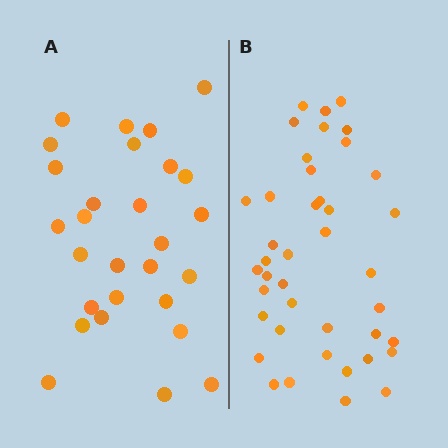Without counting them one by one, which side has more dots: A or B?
Region B (the right region) has more dots.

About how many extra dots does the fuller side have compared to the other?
Region B has approximately 15 more dots than region A.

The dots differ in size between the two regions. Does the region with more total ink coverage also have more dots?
No. Region A has more total ink coverage because its dots are larger, but region B actually contains more individual dots. Total area can be misleading — the number of items is what matters here.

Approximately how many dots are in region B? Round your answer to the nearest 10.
About 40 dots. (The exact count is 41, which rounds to 40.)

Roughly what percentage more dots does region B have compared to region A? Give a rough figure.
About 45% more.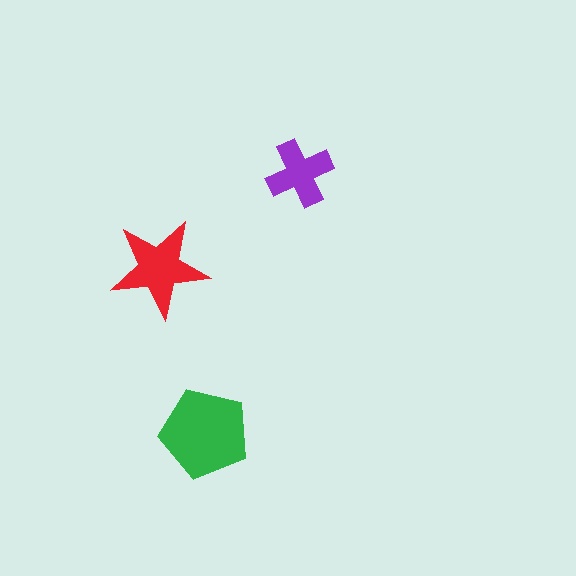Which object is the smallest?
The purple cross.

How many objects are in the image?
There are 3 objects in the image.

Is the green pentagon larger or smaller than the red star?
Larger.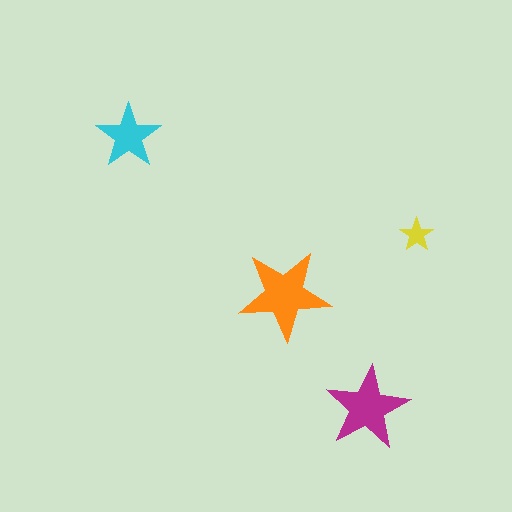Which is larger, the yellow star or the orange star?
The orange one.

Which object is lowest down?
The magenta star is bottommost.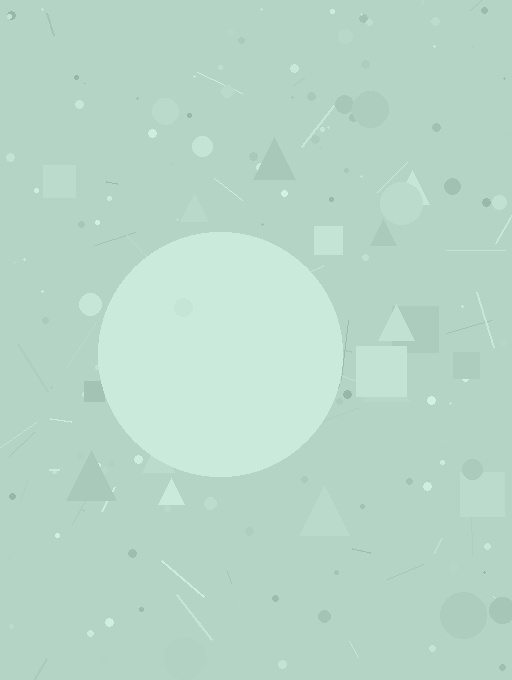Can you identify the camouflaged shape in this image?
The camouflaged shape is a circle.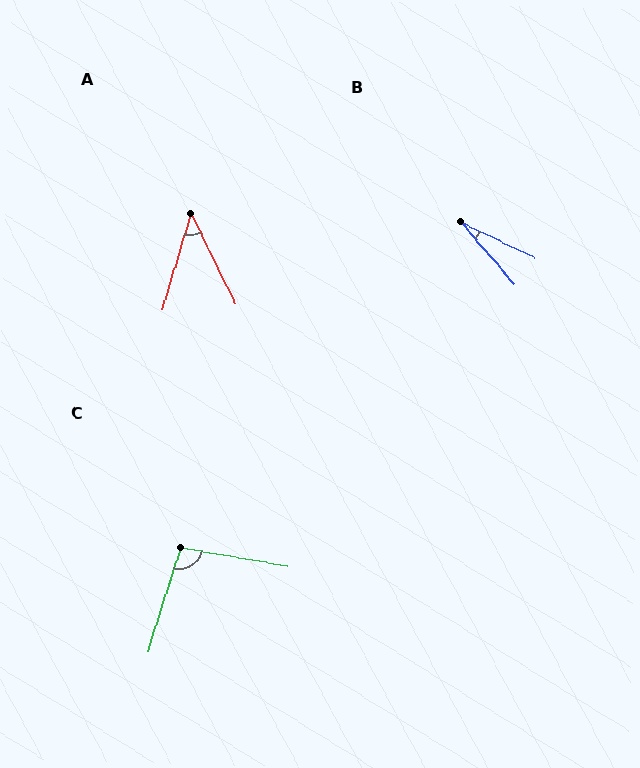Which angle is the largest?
C, at approximately 97 degrees.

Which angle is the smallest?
B, at approximately 23 degrees.